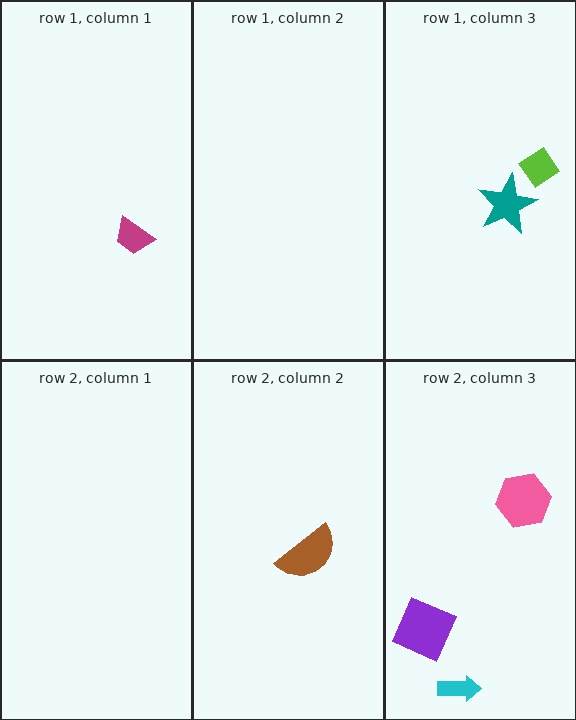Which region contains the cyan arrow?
The row 2, column 3 region.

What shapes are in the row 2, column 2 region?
The brown semicircle.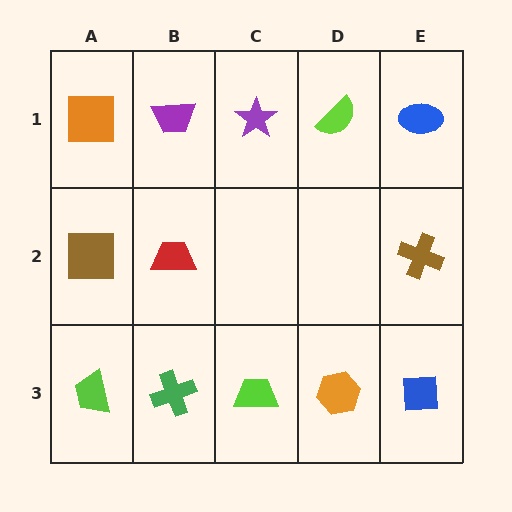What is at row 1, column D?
A lime semicircle.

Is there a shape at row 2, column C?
No, that cell is empty.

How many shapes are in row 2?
3 shapes.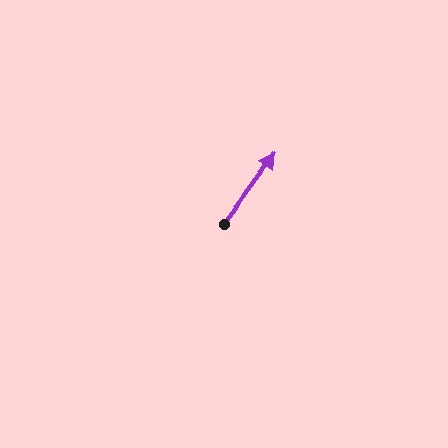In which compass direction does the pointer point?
Northeast.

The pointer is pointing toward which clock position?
Roughly 1 o'clock.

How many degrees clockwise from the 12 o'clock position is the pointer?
Approximately 37 degrees.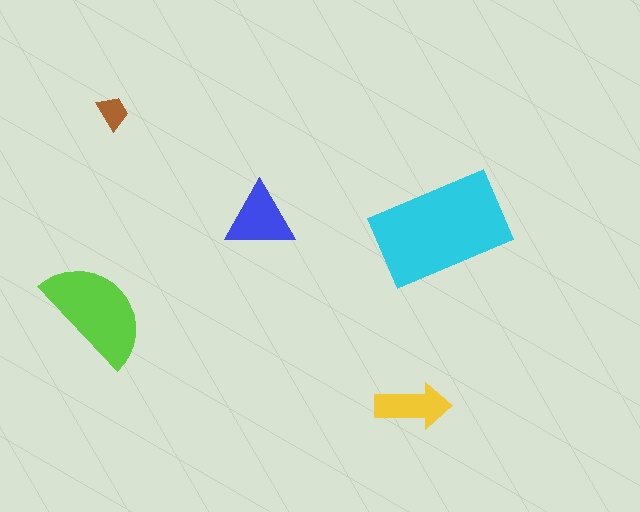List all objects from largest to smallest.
The cyan rectangle, the lime semicircle, the blue triangle, the yellow arrow, the brown trapezoid.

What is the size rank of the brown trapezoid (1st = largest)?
5th.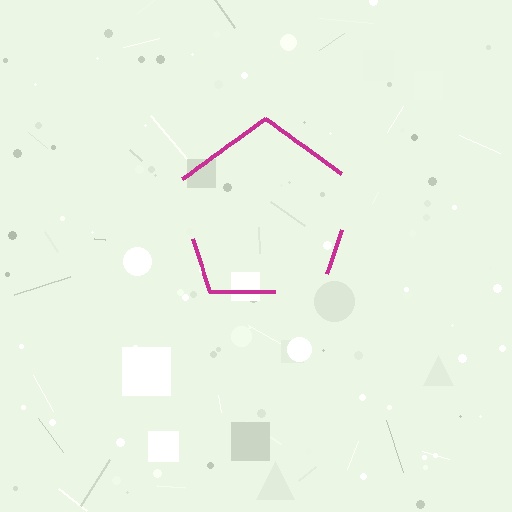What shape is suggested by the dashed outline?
The dashed outline suggests a pentagon.